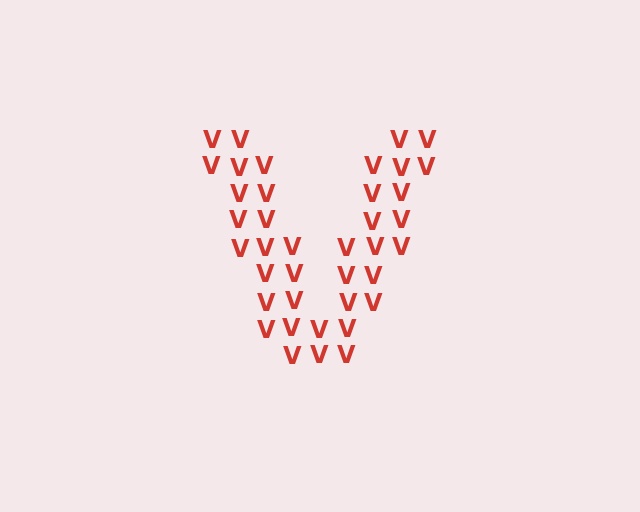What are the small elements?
The small elements are letter V's.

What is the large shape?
The large shape is the letter V.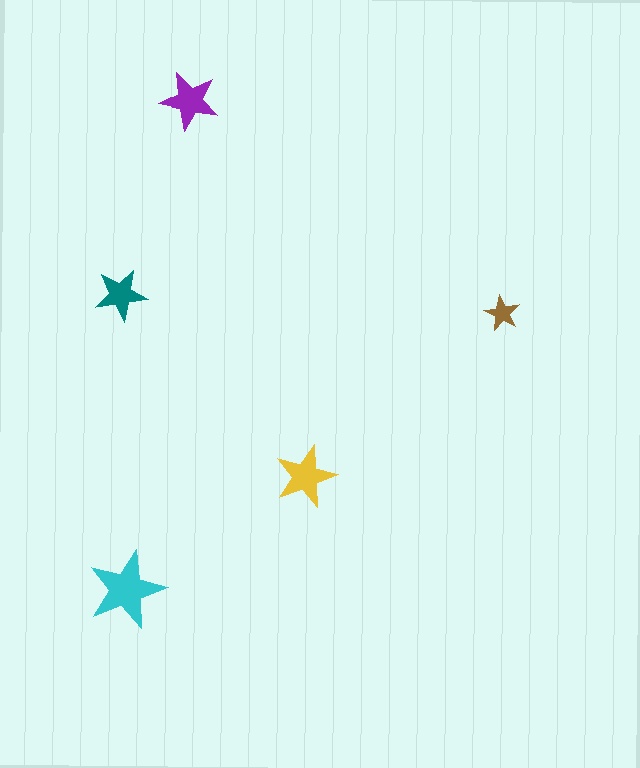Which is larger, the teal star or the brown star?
The teal one.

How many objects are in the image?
There are 5 objects in the image.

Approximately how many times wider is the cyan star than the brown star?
About 2 times wider.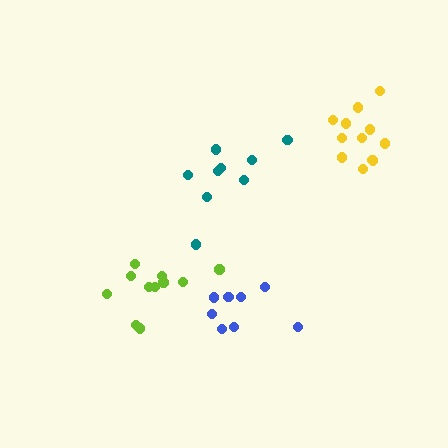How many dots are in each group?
Group 1: 8 dots, Group 2: 9 dots, Group 3: 12 dots, Group 4: 11 dots (40 total).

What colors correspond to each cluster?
The clusters are colored: blue, teal, yellow, lime.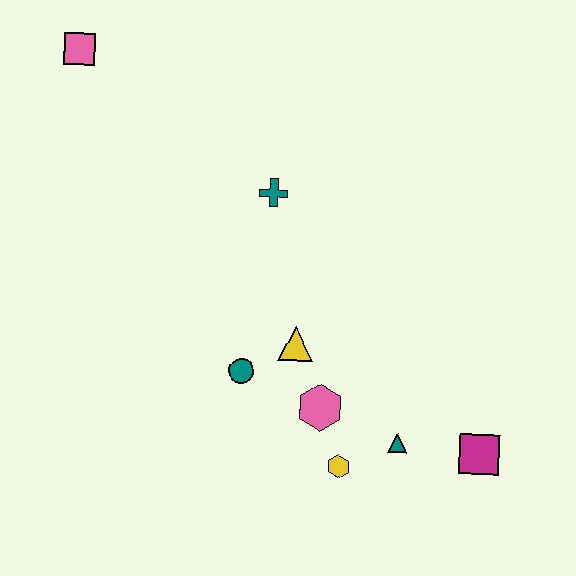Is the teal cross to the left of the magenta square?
Yes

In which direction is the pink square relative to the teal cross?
The pink square is to the left of the teal cross.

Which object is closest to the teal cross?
The yellow triangle is closest to the teal cross.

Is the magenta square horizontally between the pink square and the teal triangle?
No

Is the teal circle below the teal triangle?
No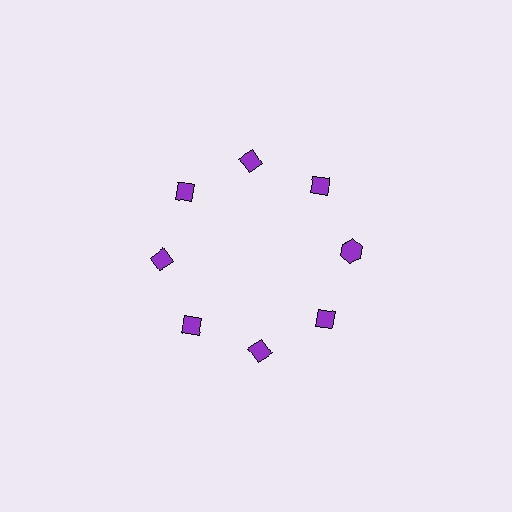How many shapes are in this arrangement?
There are 8 shapes arranged in a ring pattern.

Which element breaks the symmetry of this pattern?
The purple hexagon at roughly the 3 o'clock position breaks the symmetry. All other shapes are purple diamonds.